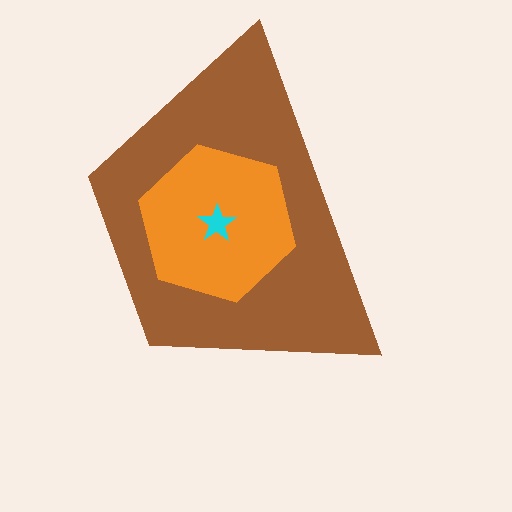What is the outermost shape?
The brown trapezoid.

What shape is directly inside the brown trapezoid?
The orange hexagon.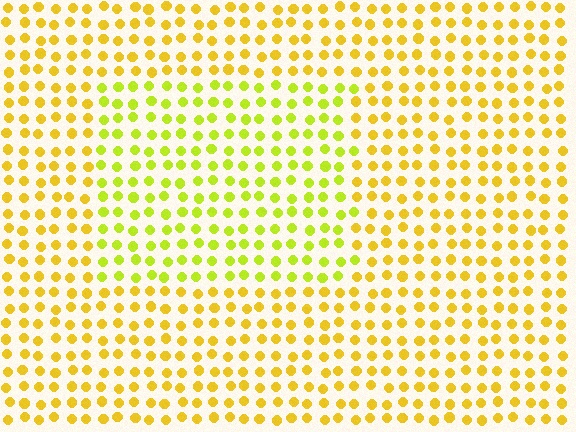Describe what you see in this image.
The image is filled with small yellow elements in a uniform arrangement. A rectangle-shaped region is visible where the elements are tinted to a slightly different hue, forming a subtle color boundary.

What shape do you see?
I see a rectangle.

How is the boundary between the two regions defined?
The boundary is defined purely by a slight shift in hue (about 27 degrees). Spacing, size, and orientation are identical on both sides.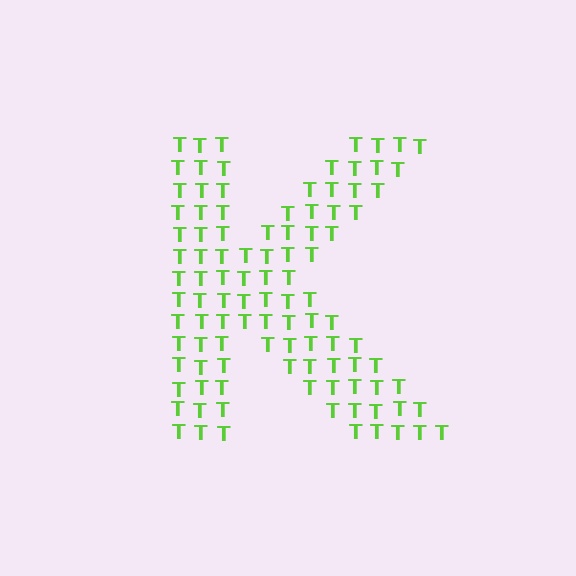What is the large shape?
The large shape is the letter K.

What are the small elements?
The small elements are letter T's.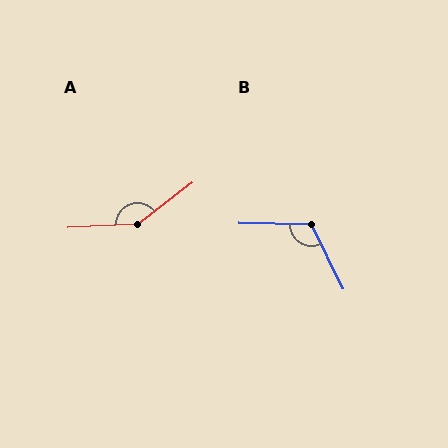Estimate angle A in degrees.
Approximately 145 degrees.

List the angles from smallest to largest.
B (117°), A (145°).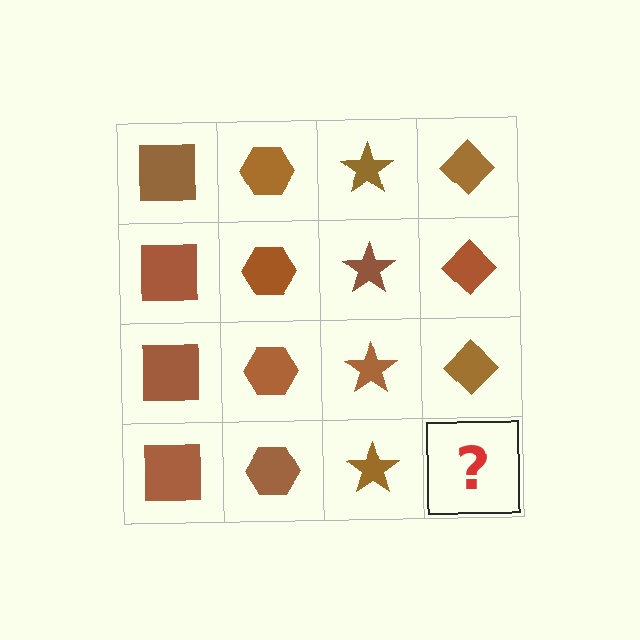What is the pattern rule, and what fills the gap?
The rule is that each column has a consistent shape. The gap should be filled with a brown diamond.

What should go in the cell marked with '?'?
The missing cell should contain a brown diamond.